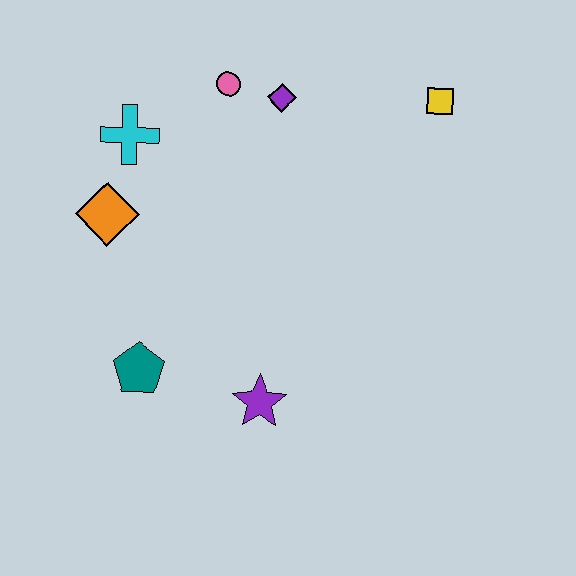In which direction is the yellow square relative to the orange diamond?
The yellow square is to the right of the orange diamond.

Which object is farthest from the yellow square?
The teal pentagon is farthest from the yellow square.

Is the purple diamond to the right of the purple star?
Yes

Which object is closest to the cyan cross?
The orange diamond is closest to the cyan cross.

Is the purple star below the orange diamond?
Yes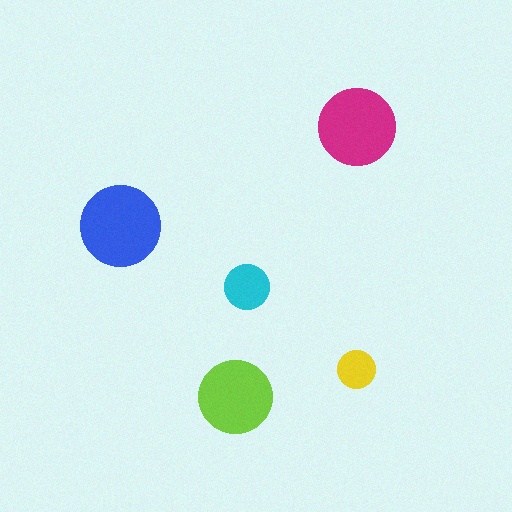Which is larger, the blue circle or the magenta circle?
The blue one.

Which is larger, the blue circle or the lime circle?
The blue one.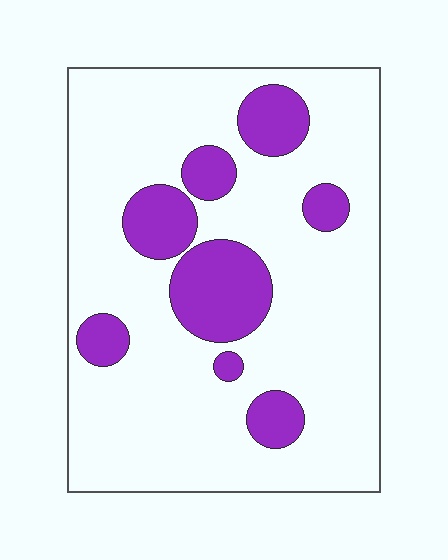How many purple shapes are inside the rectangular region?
8.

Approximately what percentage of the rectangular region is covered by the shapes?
Approximately 20%.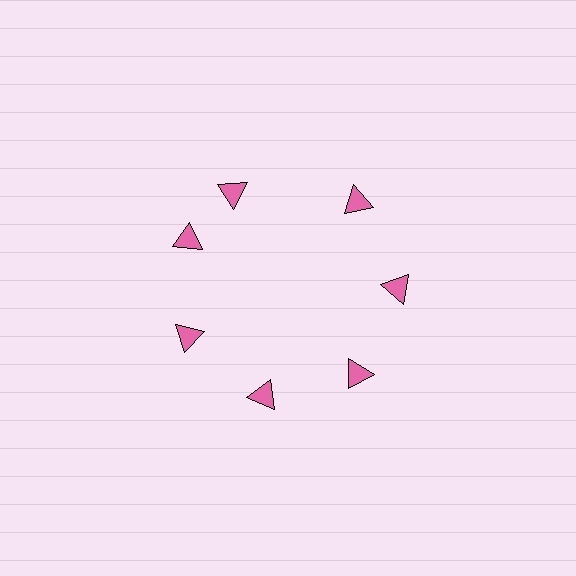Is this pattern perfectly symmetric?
No. The 7 pink triangles are arranged in a ring, but one element near the 12 o'clock position is rotated out of alignment along the ring, breaking the 7-fold rotational symmetry.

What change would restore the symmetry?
The symmetry would be restored by rotating it back into even spacing with its neighbors so that all 7 triangles sit at equal angles and equal distance from the center.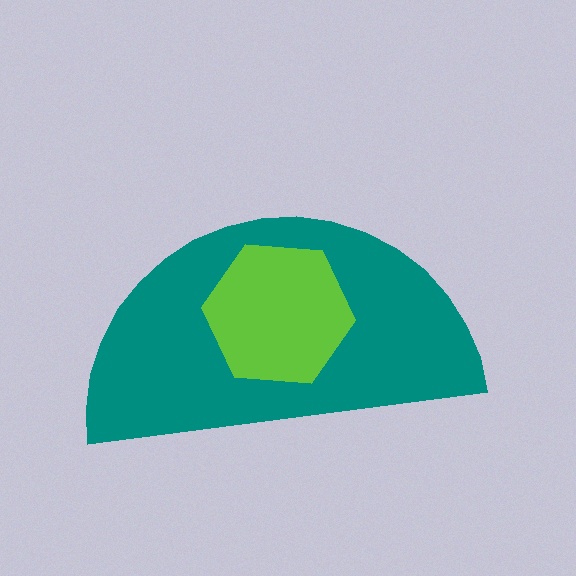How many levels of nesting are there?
2.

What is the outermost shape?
The teal semicircle.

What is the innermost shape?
The lime hexagon.